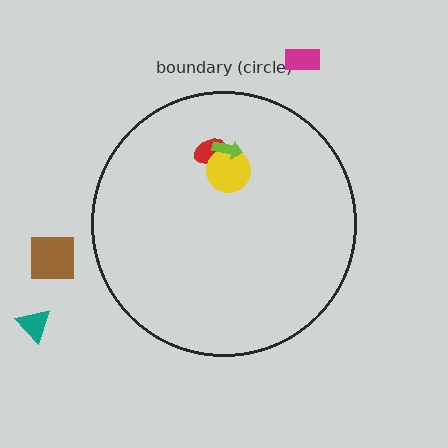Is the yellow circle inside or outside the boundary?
Inside.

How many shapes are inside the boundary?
3 inside, 3 outside.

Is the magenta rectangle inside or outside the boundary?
Outside.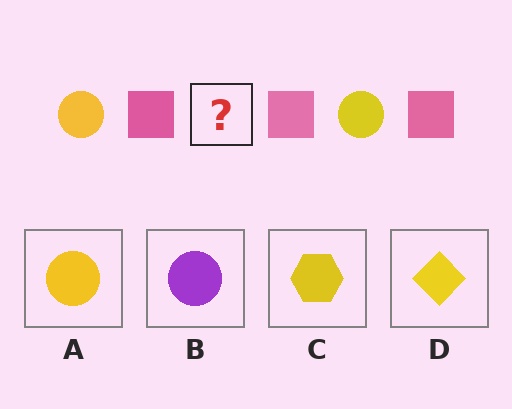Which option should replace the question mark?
Option A.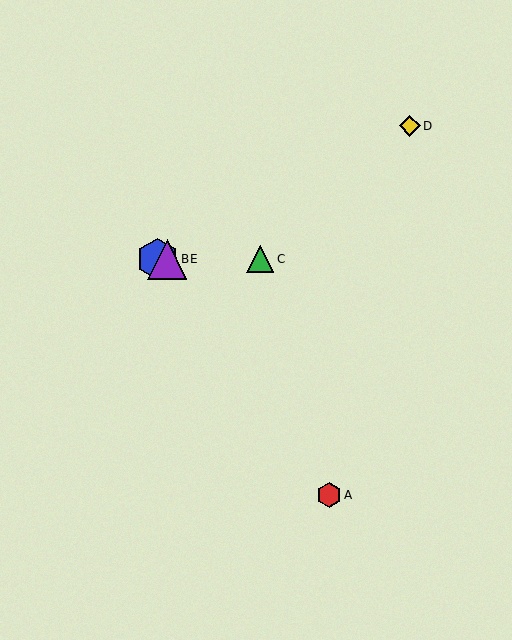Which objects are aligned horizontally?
Objects B, C, E are aligned horizontally.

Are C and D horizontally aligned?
No, C is at y≈259 and D is at y≈126.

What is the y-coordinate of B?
Object B is at y≈259.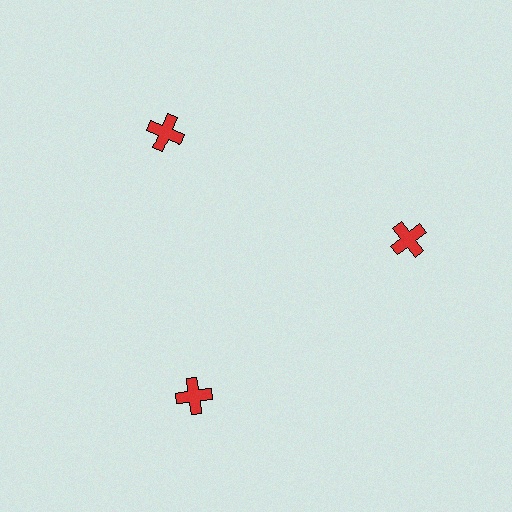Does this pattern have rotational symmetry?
Yes, this pattern has 3-fold rotational symmetry. It looks the same after rotating 120 degrees around the center.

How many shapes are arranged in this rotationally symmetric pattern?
There are 3 shapes, arranged in 3 groups of 1.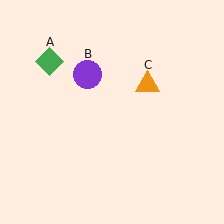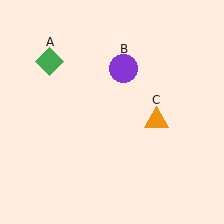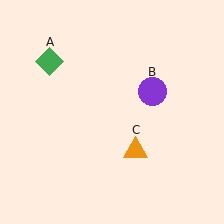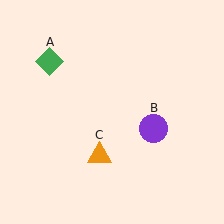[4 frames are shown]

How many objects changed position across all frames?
2 objects changed position: purple circle (object B), orange triangle (object C).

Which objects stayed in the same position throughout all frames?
Green diamond (object A) remained stationary.